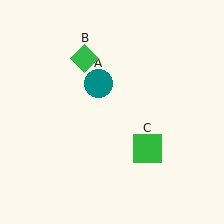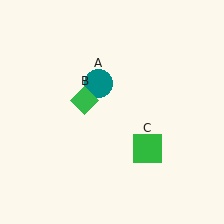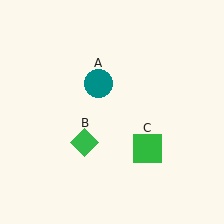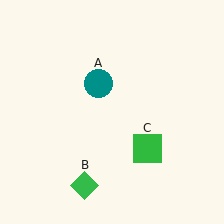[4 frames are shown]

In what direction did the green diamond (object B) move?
The green diamond (object B) moved down.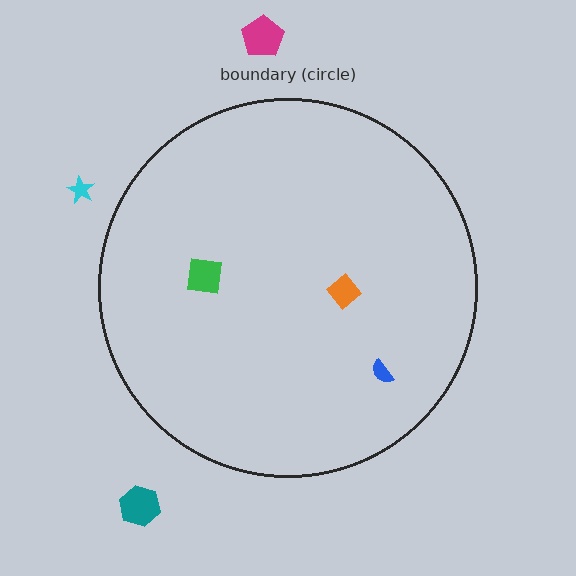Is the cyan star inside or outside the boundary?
Outside.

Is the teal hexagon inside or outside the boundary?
Outside.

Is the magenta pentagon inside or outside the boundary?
Outside.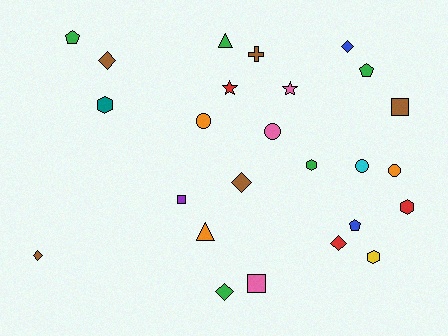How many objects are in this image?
There are 25 objects.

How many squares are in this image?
There are 3 squares.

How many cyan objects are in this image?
There is 1 cyan object.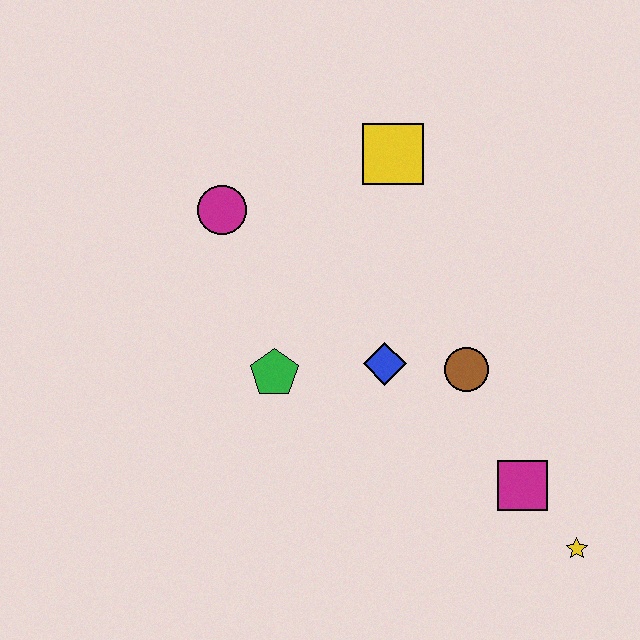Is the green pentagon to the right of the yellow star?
No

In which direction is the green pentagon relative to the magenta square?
The green pentagon is to the left of the magenta square.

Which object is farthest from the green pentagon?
The yellow star is farthest from the green pentagon.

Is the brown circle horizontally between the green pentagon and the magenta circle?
No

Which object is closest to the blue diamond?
The brown circle is closest to the blue diamond.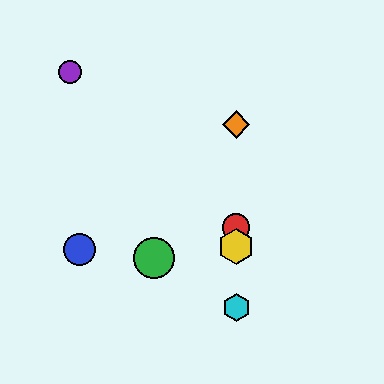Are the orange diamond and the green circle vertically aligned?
No, the orange diamond is at x≈236 and the green circle is at x≈154.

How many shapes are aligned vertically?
4 shapes (the red circle, the yellow hexagon, the orange diamond, the cyan hexagon) are aligned vertically.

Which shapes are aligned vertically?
The red circle, the yellow hexagon, the orange diamond, the cyan hexagon are aligned vertically.